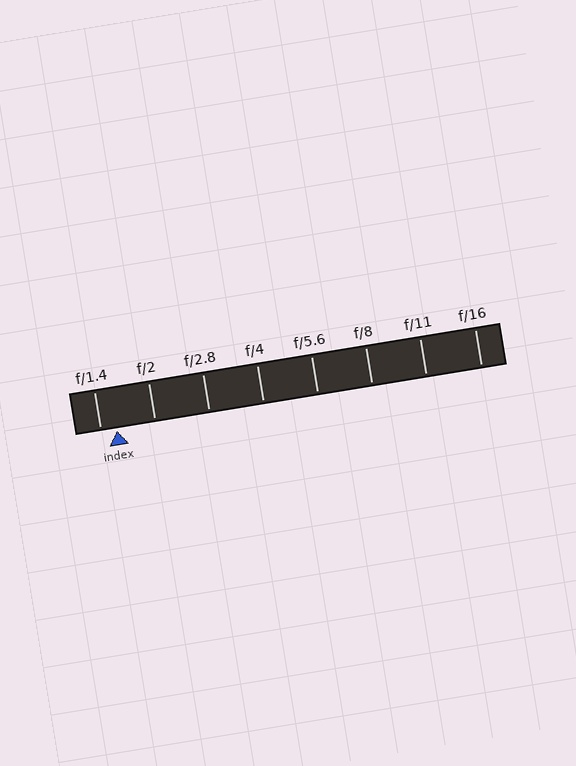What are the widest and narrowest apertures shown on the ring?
The widest aperture shown is f/1.4 and the narrowest is f/16.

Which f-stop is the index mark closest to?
The index mark is closest to f/1.4.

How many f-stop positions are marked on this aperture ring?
There are 8 f-stop positions marked.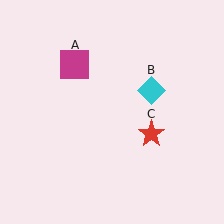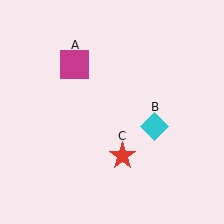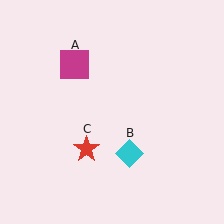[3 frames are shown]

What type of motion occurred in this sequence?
The cyan diamond (object B), red star (object C) rotated clockwise around the center of the scene.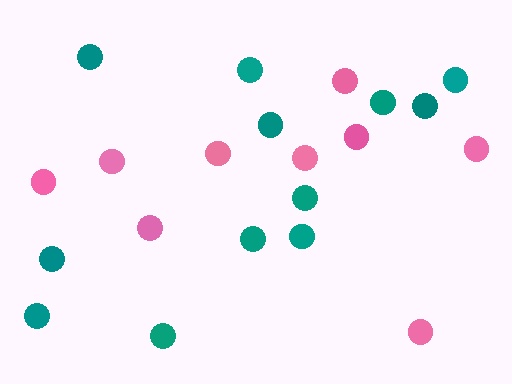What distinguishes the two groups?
There are 2 groups: one group of pink circles (9) and one group of teal circles (12).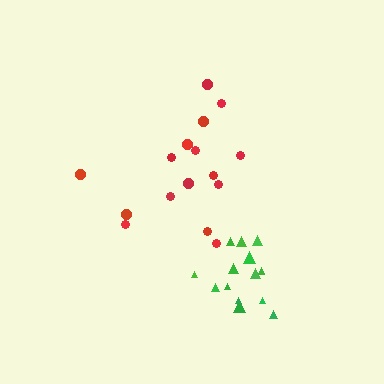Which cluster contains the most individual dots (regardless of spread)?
Red (16).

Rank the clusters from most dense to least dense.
green, red.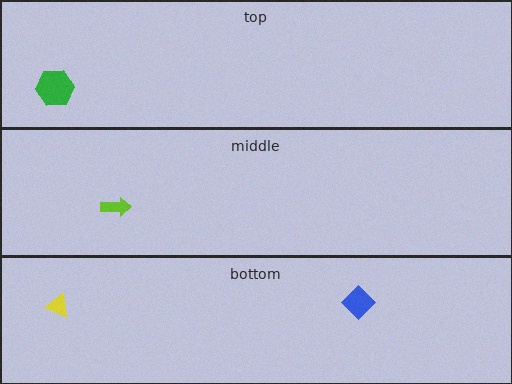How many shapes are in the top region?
1.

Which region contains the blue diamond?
The bottom region.